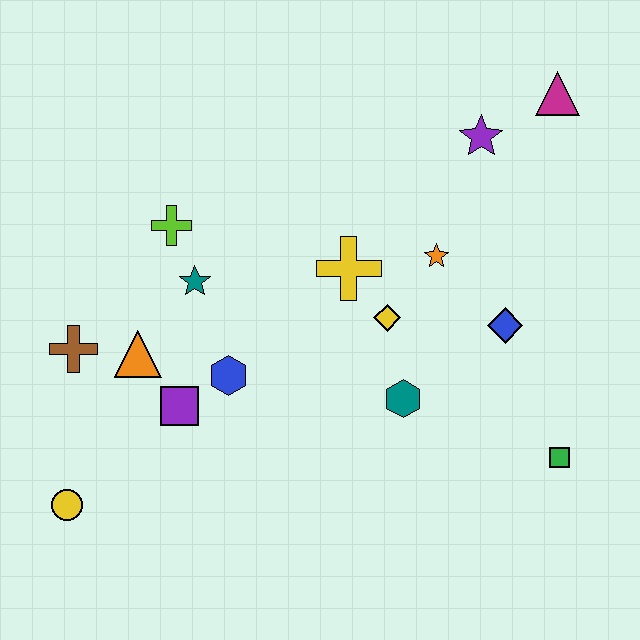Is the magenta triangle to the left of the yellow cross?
No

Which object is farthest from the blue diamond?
The yellow circle is farthest from the blue diamond.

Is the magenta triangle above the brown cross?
Yes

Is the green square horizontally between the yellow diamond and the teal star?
No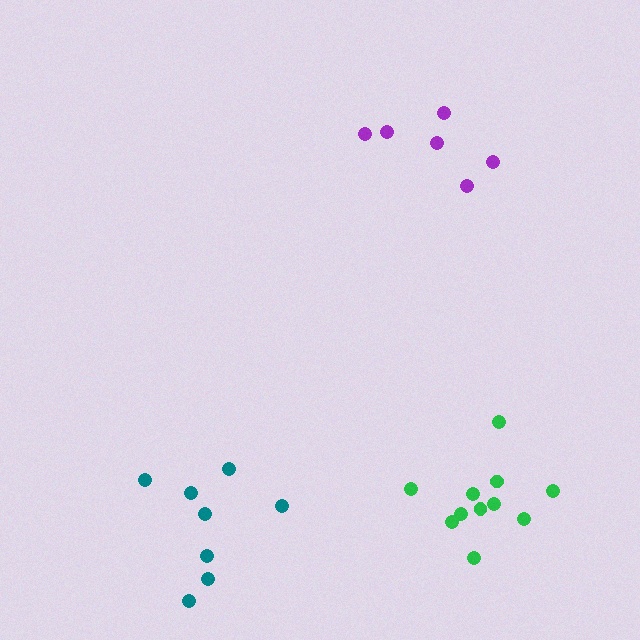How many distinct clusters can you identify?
There are 3 distinct clusters.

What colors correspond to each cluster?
The clusters are colored: purple, teal, green.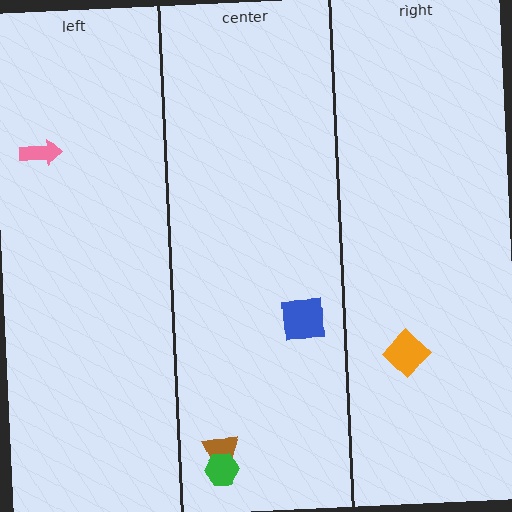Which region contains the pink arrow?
The left region.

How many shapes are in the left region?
1.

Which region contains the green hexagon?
The center region.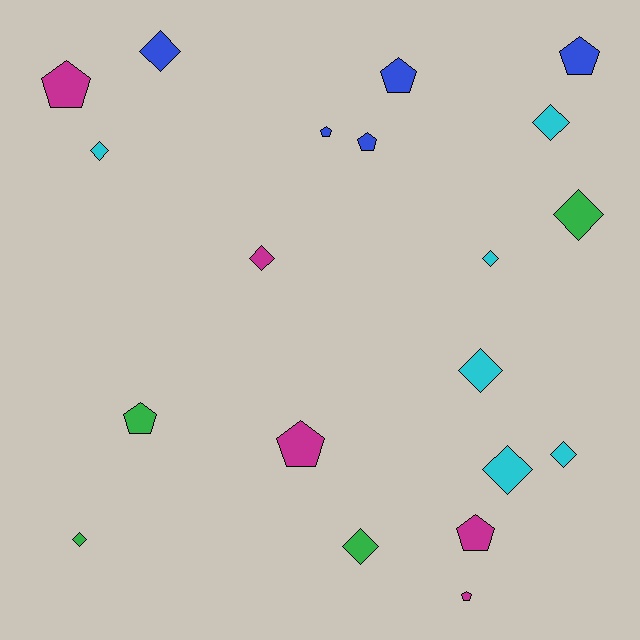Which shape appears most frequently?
Diamond, with 11 objects.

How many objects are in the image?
There are 20 objects.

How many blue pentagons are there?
There are 4 blue pentagons.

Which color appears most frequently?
Cyan, with 6 objects.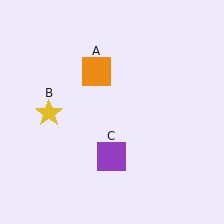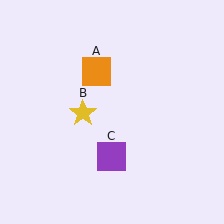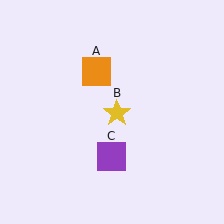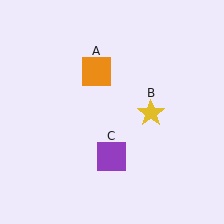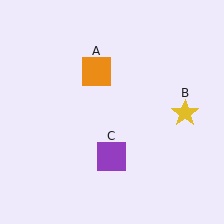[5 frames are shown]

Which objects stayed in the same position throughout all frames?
Orange square (object A) and purple square (object C) remained stationary.